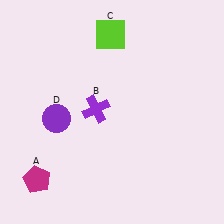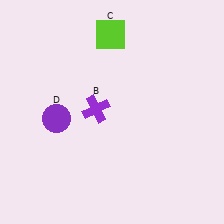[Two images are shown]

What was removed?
The magenta pentagon (A) was removed in Image 2.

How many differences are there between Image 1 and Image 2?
There is 1 difference between the two images.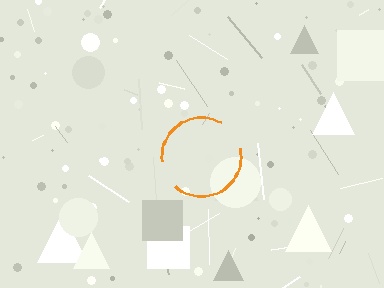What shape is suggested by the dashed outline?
The dashed outline suggests a circle.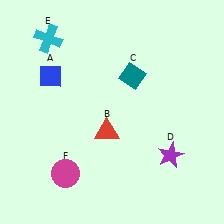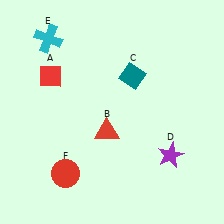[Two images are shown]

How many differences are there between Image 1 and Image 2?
There are 2 differences between the two images.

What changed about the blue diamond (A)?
In Image 1, A is blue. In Image 2, it changed to red.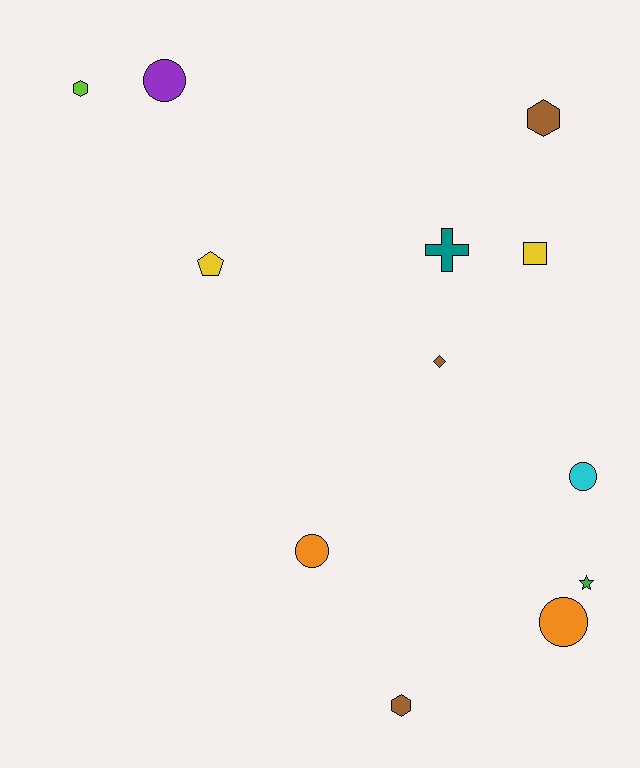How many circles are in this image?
There are 4 circles.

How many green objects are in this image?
There is 1 green object.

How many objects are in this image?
There are 12 objects.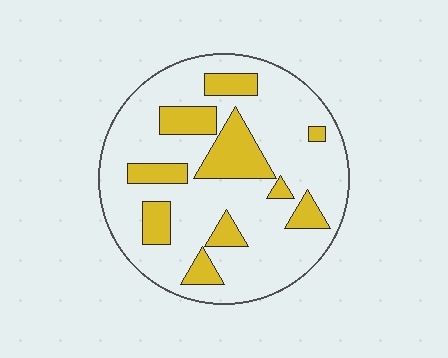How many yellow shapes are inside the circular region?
10.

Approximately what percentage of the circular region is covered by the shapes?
Approximately 25%.